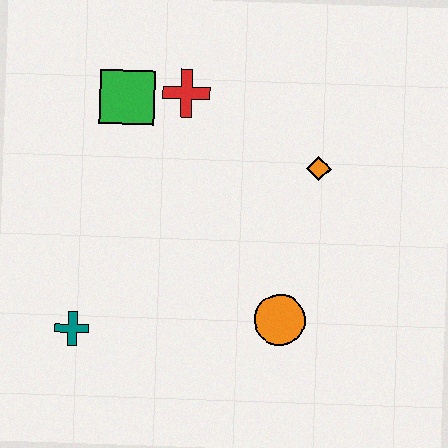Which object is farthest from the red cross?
The teal cross is farthest from the red cross.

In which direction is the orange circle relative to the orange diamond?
The orange circle is below the orange diamond.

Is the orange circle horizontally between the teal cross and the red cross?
No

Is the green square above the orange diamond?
Yes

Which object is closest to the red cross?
The green square is closest to the red cross.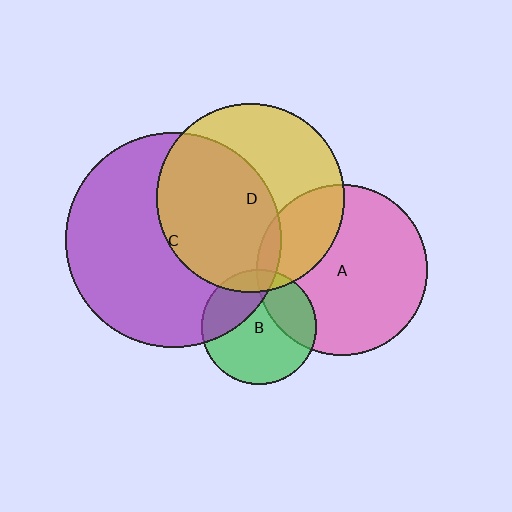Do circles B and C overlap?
Yes.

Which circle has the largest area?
Circle C (purple).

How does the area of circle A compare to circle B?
Approximately 2.2 times.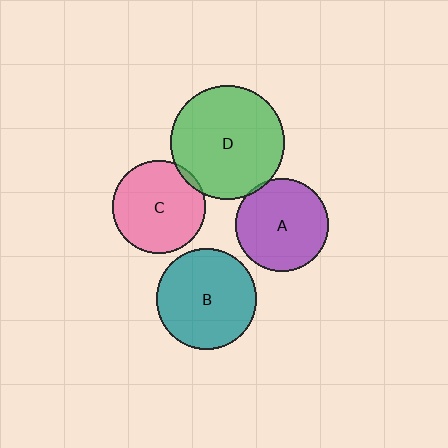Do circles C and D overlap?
Yes.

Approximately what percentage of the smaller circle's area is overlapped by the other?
Approximately 5%.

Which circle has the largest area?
Circle D (green).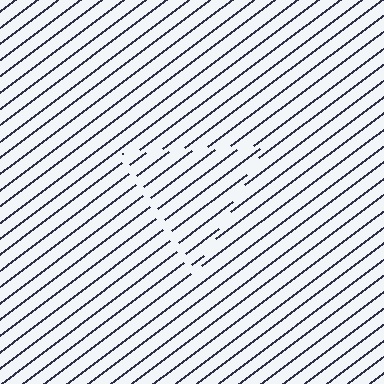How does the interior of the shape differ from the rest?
The interior of the shape contains the same grating, shifted by half a period — the contour is defined by the phase discontinuity where line-ends from the inner and outer gratings abut.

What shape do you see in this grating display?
An illusory triangle. The interior of the shape contains the same grating, shifted by half a period — the contour is defined by the phase discontinuity where line-ends from the inner and outer gratings abut.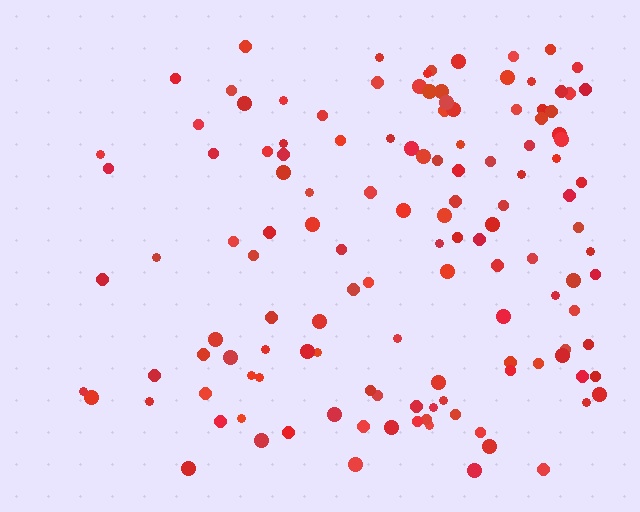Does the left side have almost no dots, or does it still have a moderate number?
Still a moderate number, just noticeably fewer than the right.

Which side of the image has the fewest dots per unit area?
The left.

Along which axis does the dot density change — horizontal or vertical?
Horizontal.